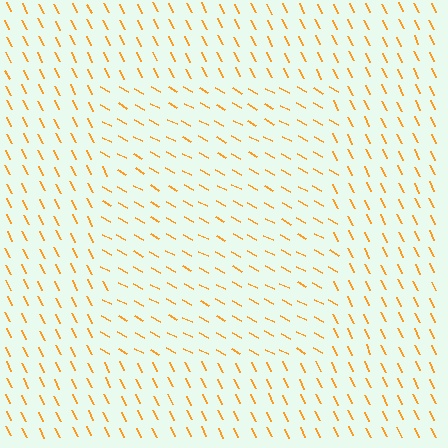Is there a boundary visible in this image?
Yes, there is a texture boundary formed by a change in line orientation.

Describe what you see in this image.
The image is filled with small orange line segments. A rectangle region in the image has lines oriented differently from the surrounding lines, creating a visible texture boundary.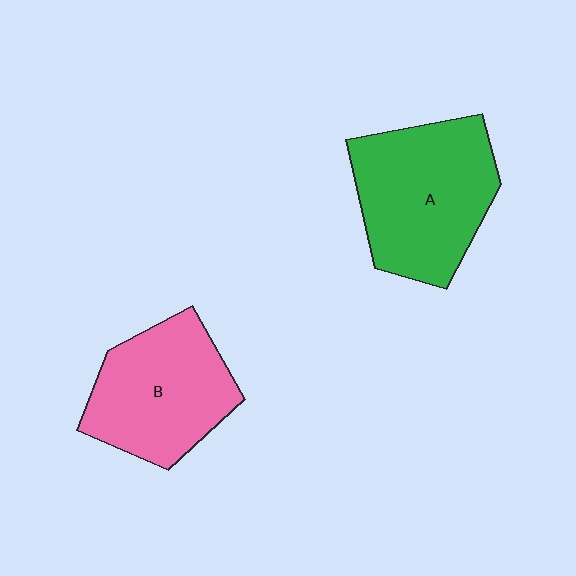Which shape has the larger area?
Shape A (green).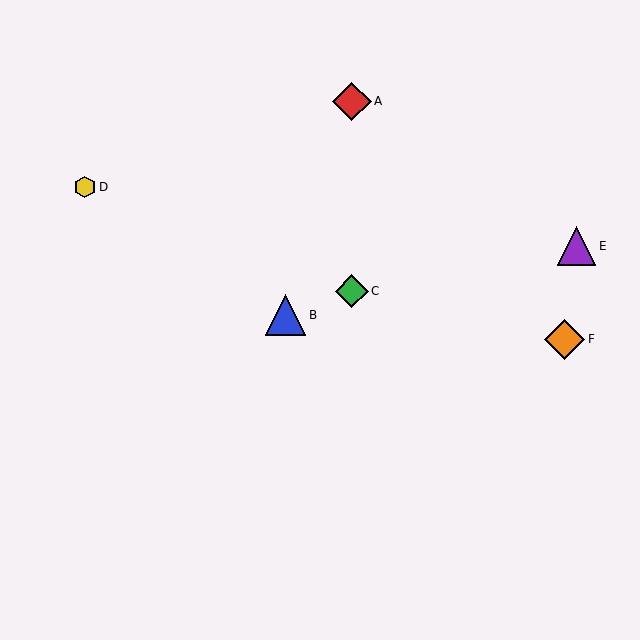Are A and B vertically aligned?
No, A is at x≈352 and B is at x≈285.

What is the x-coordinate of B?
Object B is at x≈285.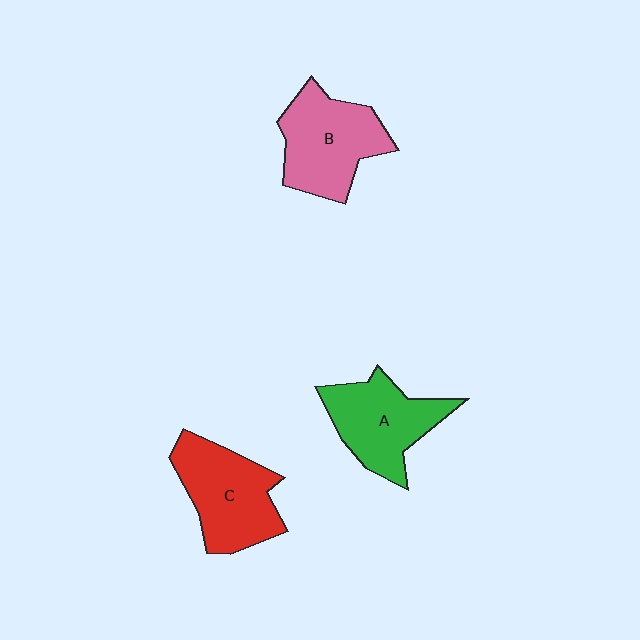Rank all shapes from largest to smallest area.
From largest to smallest: B (pink), C (red), A (green).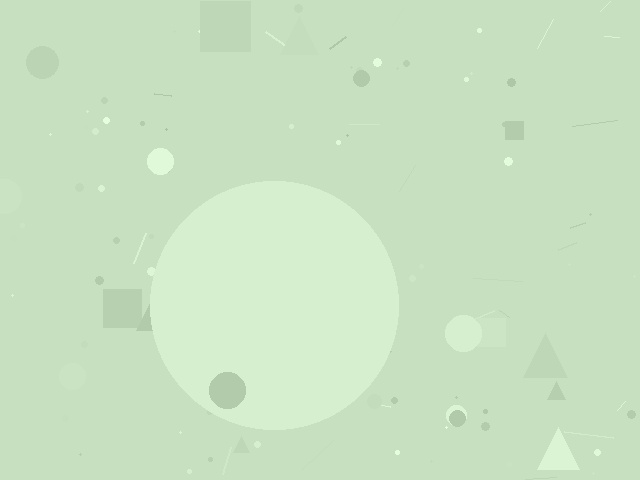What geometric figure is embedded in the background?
A circle is embedded in the background.